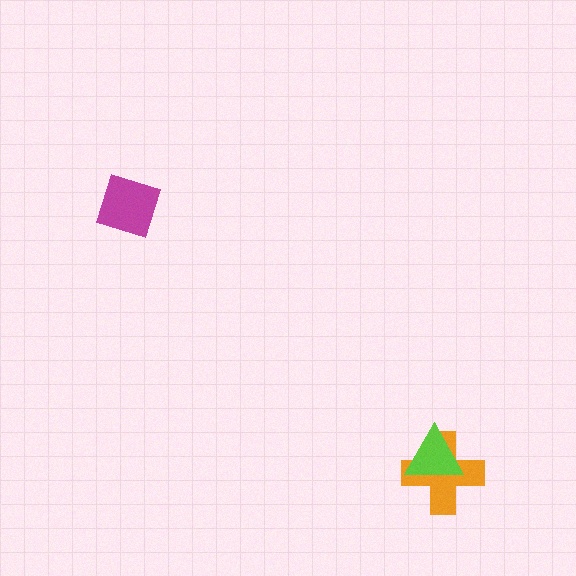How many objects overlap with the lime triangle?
1 object overlaps with the lime triangle.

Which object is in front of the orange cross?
The lime triangle is in front of the orange cross.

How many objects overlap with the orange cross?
1 object overlaps with the orange cross.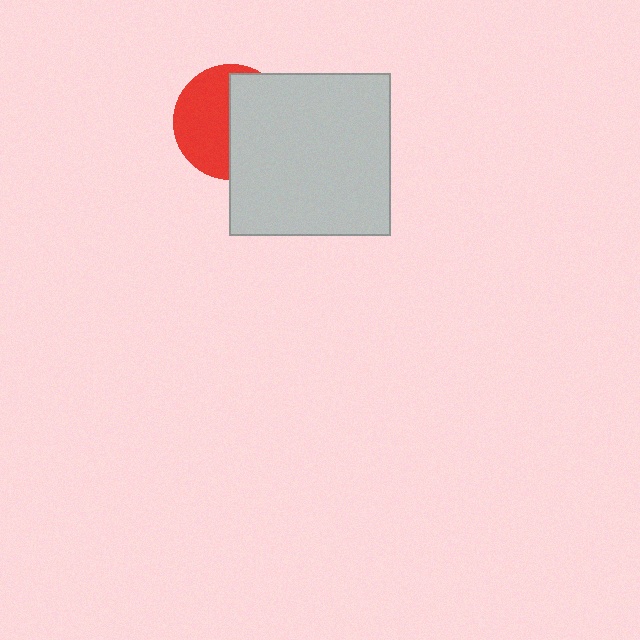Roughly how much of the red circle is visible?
About half of it is visible (roughly 50%).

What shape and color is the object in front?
The object in front is a light gray rectangle.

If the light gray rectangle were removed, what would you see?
You would see the complete red circle.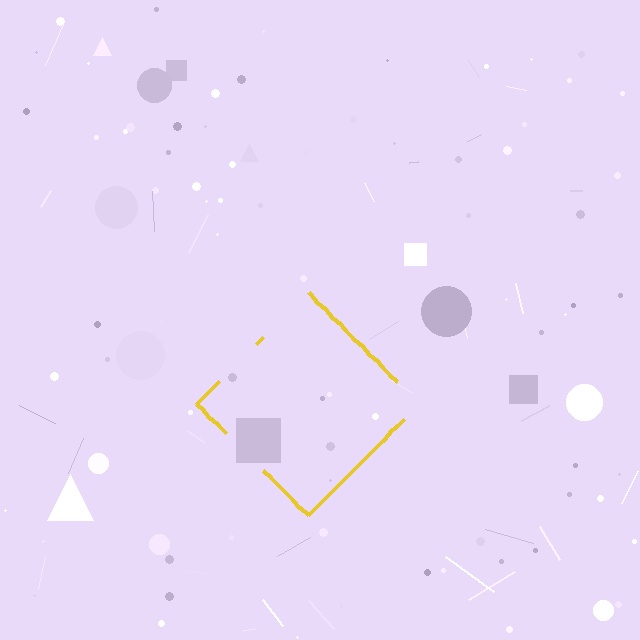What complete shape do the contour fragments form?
The contour fragments form a diamond.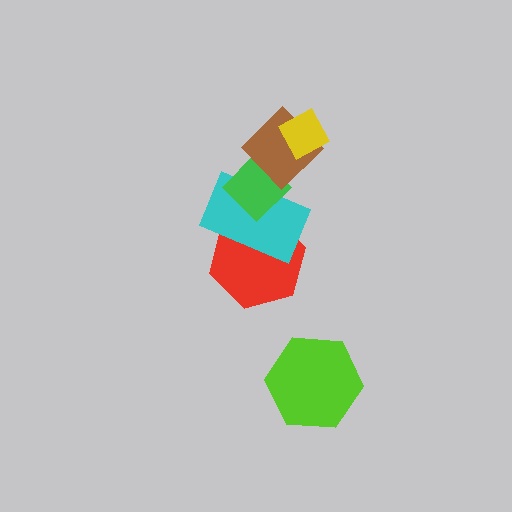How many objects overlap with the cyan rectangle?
3 objects overlap with the cyan rectangle.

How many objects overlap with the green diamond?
3 objects overlap with the green diamond.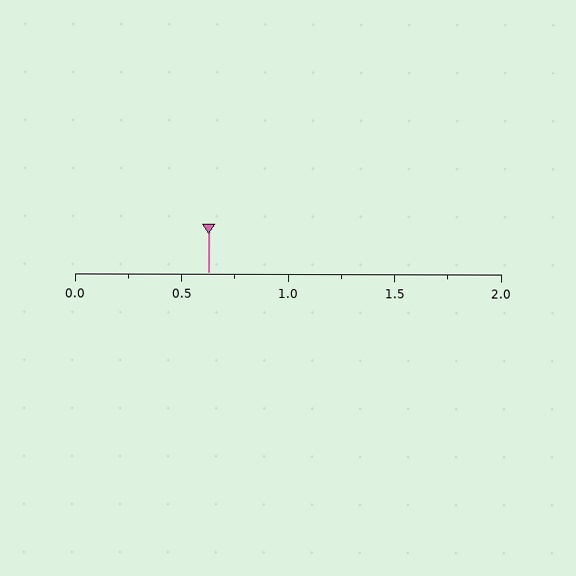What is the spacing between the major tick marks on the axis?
The major ticks are spaced 0.5 apart.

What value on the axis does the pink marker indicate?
The marker indicates approximately 0.62.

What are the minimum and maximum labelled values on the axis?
The axis runs from 0.0 to 2.0.